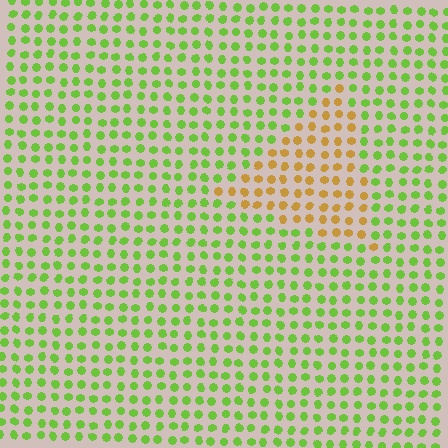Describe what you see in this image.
The image is filled with small lime elements in a uniform arrangement. A triangle-shaped region is visible where the elements are tinted to a slightly different hue, forming a subtle color boundary.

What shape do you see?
I see a triangle.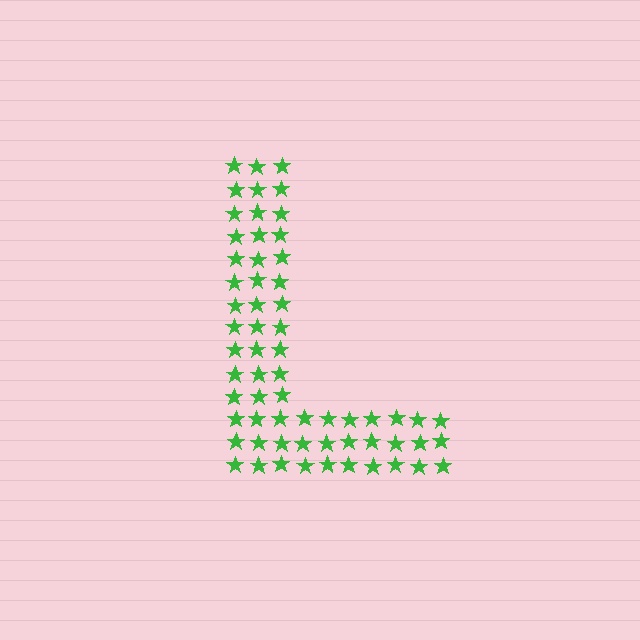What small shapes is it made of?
It is made of small stars.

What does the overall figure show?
The overall figure shows the letter L.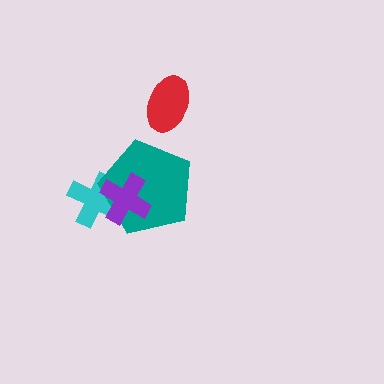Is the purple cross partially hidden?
No, no other shape covers it.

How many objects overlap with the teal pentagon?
2 objects overlap with the teal pentagon.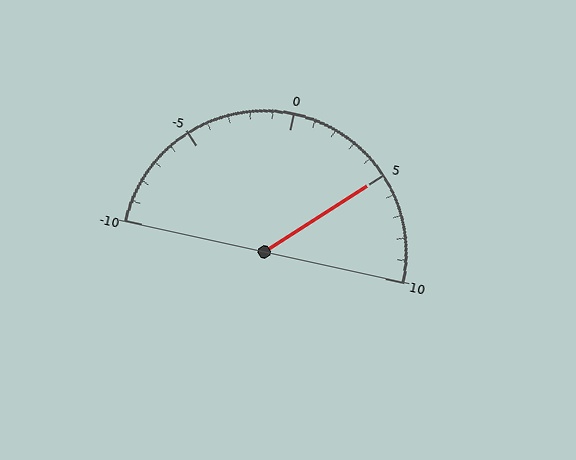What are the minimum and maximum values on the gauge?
The gauge ranges from -10 to 10.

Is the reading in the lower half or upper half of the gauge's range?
The reading is in the upper half of the range (-10 to 10).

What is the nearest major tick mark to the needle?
The nearest major tick mark is 5.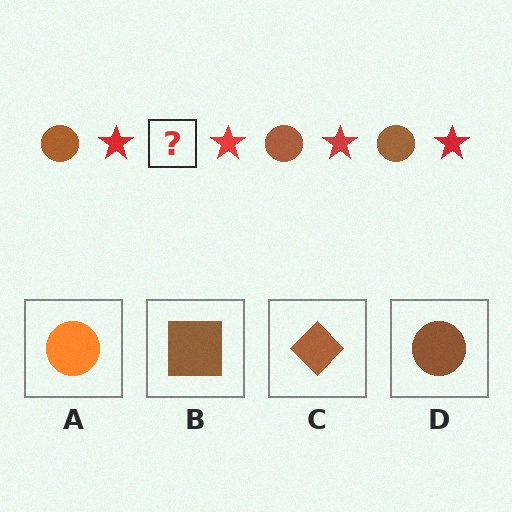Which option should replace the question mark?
Option D.